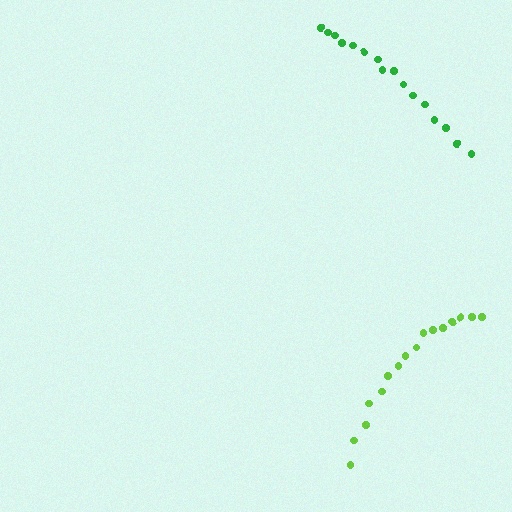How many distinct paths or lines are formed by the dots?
There are 2 distinct paths.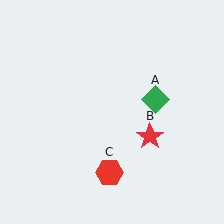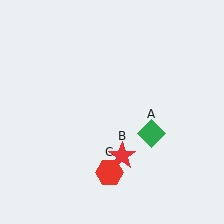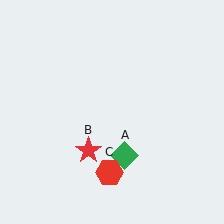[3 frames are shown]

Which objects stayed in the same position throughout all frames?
Red hexagon (object C) remained stationary.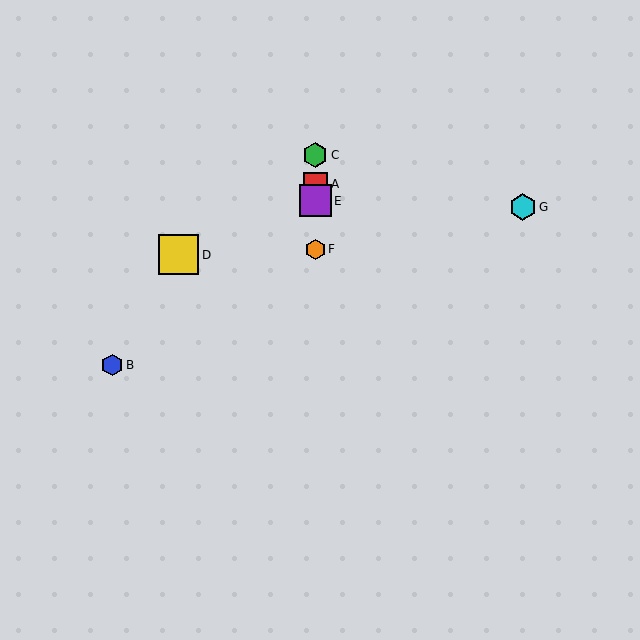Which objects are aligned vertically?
Objects A, C, E, F are aligned vertically.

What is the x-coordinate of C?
Object C is at x≈315.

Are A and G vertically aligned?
No, A is at x≈315 and G is at x≈523.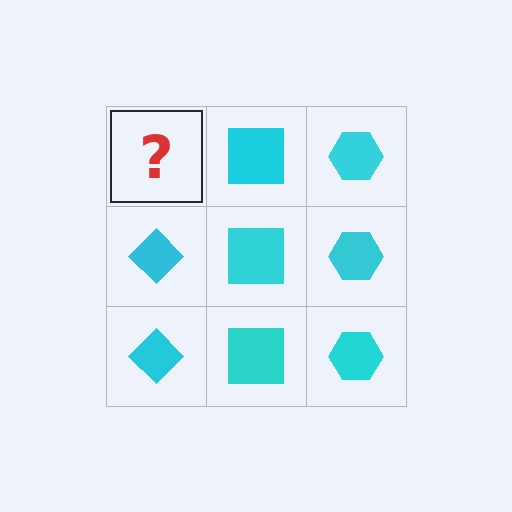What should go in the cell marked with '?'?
The missing cell should contain a cyan diamond.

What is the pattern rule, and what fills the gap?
The rule is that each column has a consistent shape. The gap should be filled with a cyan diamond.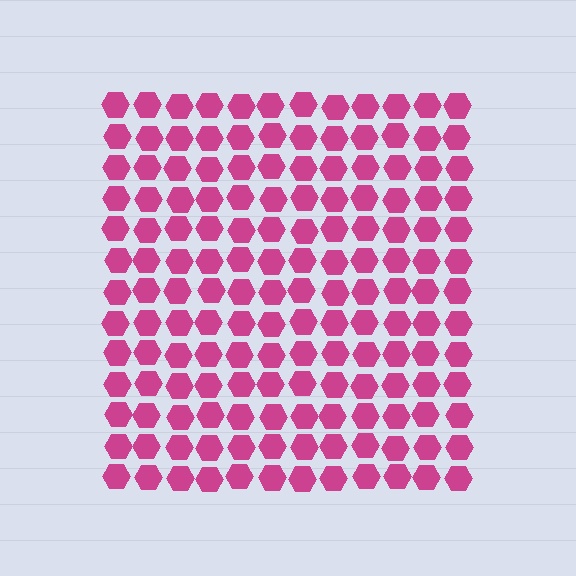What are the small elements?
The small elements are hexagons.